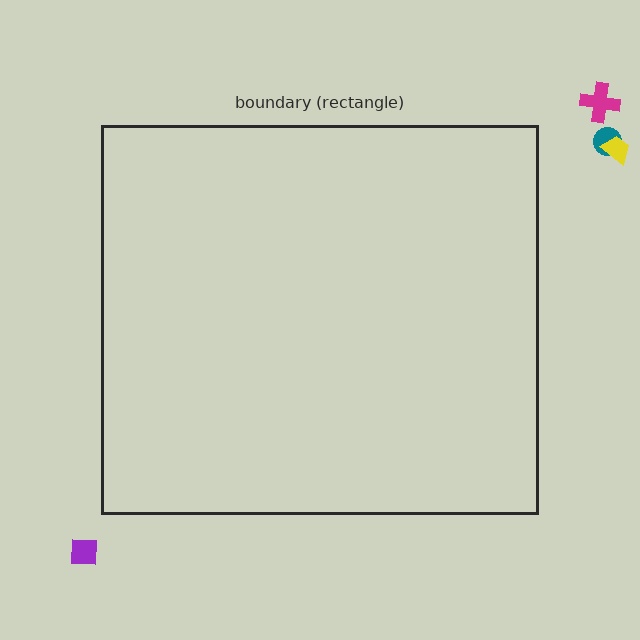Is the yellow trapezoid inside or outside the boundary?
Outside.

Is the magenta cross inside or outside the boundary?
Outside.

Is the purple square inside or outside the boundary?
Outside.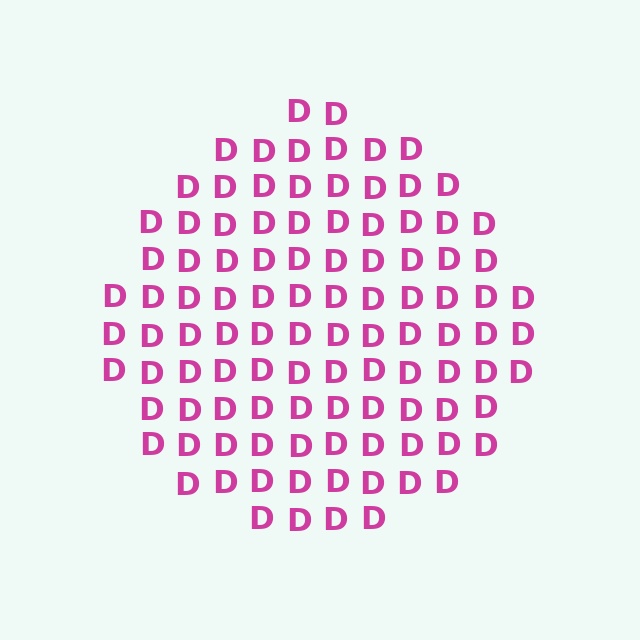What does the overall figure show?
The overall figure shows a circle.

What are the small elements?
The small elements are letter D's.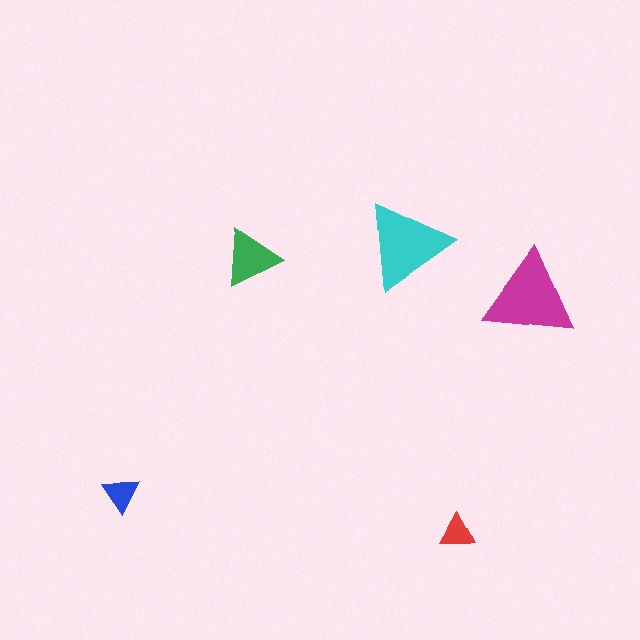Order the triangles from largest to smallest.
the magenta one, the cyan one, the green one, the blue one, the red one.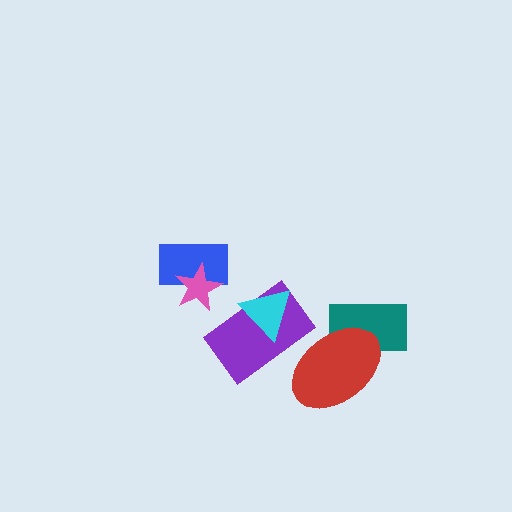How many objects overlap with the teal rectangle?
1 object overlaps with the teal rectangle.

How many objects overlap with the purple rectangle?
2 objects overlap with the purple rectangle.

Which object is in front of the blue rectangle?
The pink star is in front of the blue rectangle.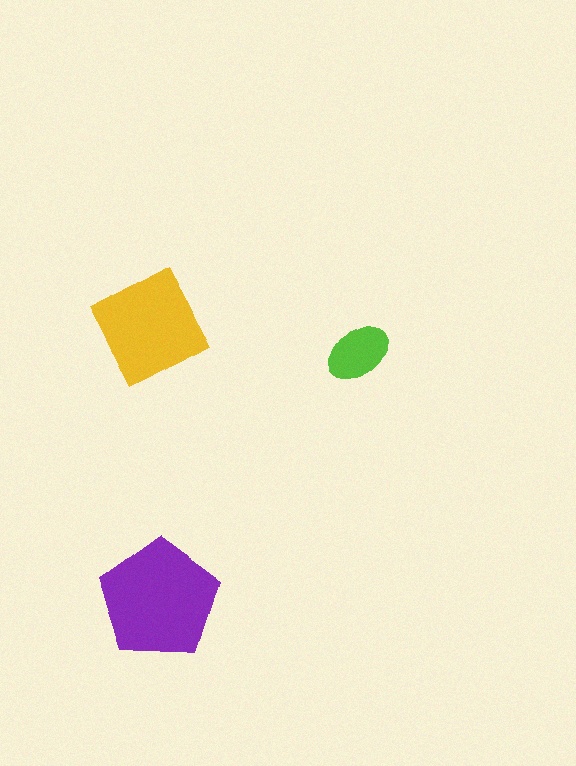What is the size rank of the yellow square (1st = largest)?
2nd.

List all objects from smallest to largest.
The lime ellipse, the yellow square, the purple pentagon.